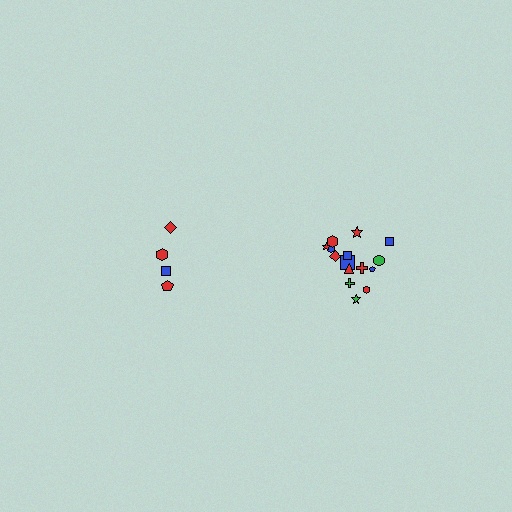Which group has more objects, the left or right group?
The right group.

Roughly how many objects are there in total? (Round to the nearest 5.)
Roughly 20 objects in total.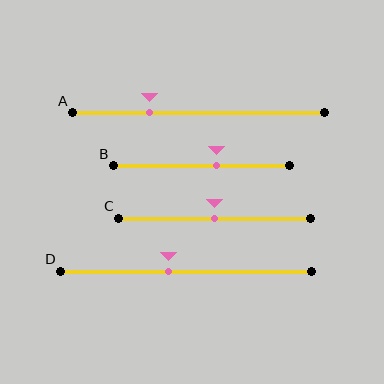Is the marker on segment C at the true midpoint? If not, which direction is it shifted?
Yes, the marker on segment C is at the true midpoint.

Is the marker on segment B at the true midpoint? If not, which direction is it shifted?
No, the marker on segment B is shifted to the right by about 9% of the segment length.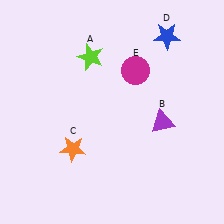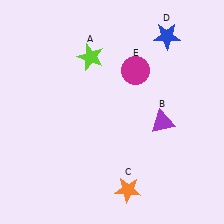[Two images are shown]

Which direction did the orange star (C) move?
The orange star (C) moved right.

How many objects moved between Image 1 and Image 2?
1 object moved between the two images.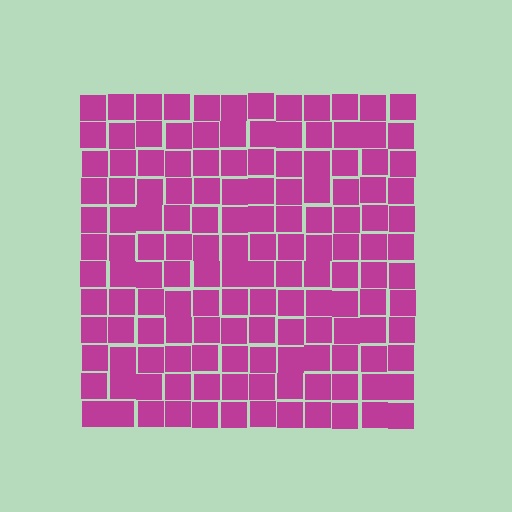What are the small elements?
The small elements are squares.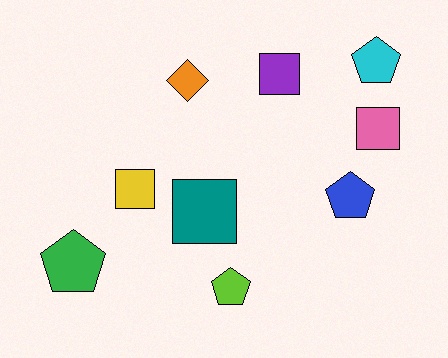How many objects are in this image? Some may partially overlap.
There are 9 objects.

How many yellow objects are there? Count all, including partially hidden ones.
There is 1 yellow object.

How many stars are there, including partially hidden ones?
There are no stars.